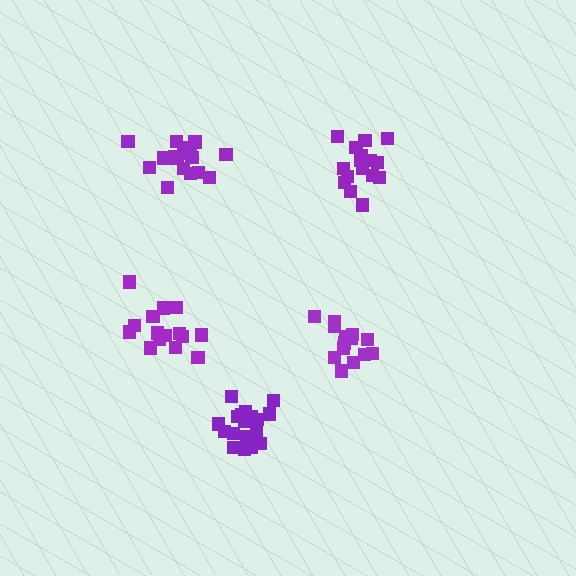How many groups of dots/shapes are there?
There are 5 groups.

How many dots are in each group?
Group 1: 16 dots, Group 2: 14 dots, Group 3: 18 dots, Group 4: 15 dots, Group 5: 18 dots (81 total).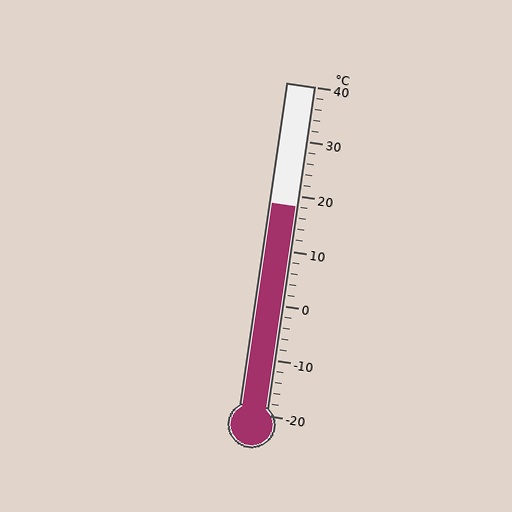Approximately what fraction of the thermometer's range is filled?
The thermometer is filled to approximately 65% of its range.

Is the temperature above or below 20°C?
The temperature is below 20°C.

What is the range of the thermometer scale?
The thermometer scale ranges from -20°C to 40°C.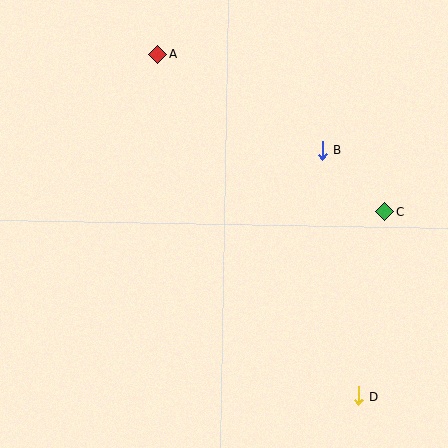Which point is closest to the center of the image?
Point B at (323, 150) is closest to the center.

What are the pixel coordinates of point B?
Point B is at (323, 150).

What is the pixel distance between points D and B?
The distance between D and B is 248 pixels.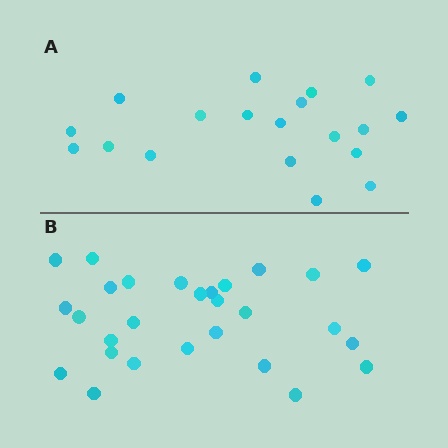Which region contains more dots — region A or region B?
Region B (the bottom region) has more dots.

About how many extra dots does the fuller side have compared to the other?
Region B has roughly 8 or so more dots than region A.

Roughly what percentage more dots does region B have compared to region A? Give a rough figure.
About 45% more.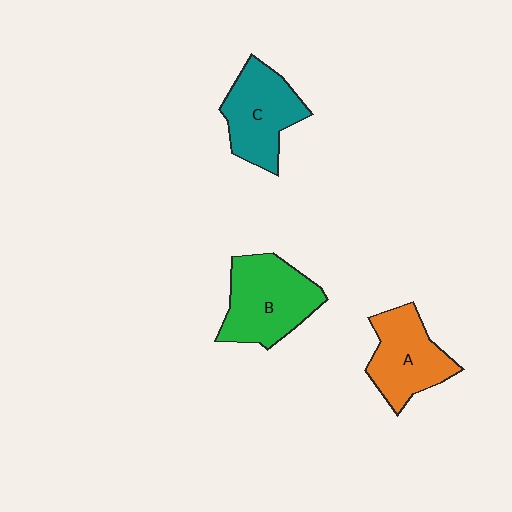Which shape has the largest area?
Shape B (green).